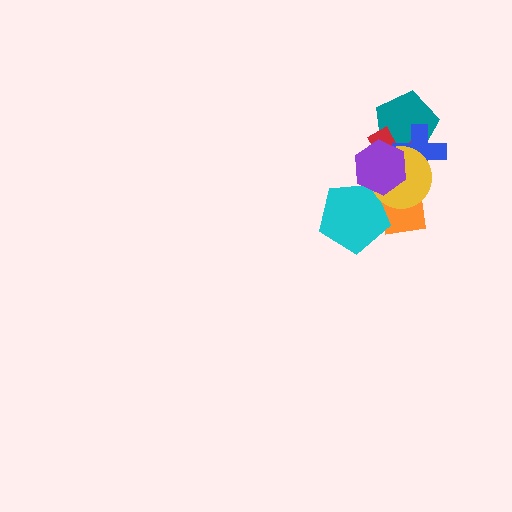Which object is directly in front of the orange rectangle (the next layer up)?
The blue cross is directly in front of the orange rectangle.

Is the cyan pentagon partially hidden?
Yes, it is partially covered by another shape.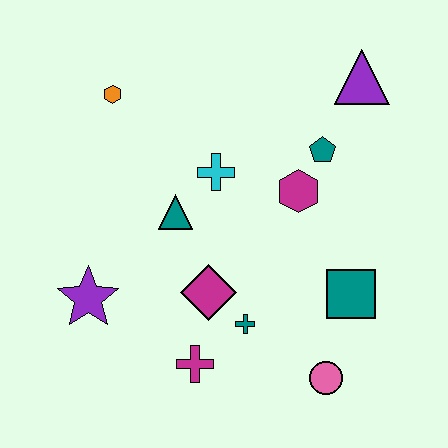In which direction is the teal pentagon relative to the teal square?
The teal pentagon is above the teal square.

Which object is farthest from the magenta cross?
The purple triangle is farthest from the magenta cross.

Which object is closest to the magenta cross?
The teal cross is closest to the magenta cross.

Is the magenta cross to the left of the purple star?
No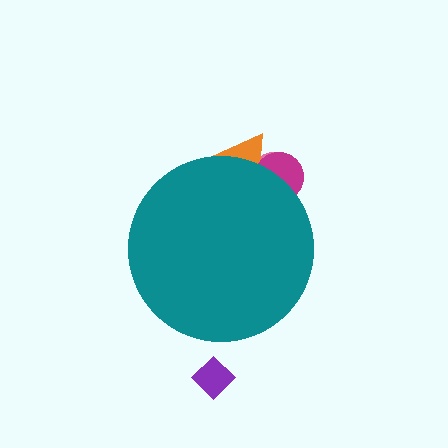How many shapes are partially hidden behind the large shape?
3 shapes are partially hidden.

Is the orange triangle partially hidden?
Yes, the orange triangle is partially hidden behind the teal circle.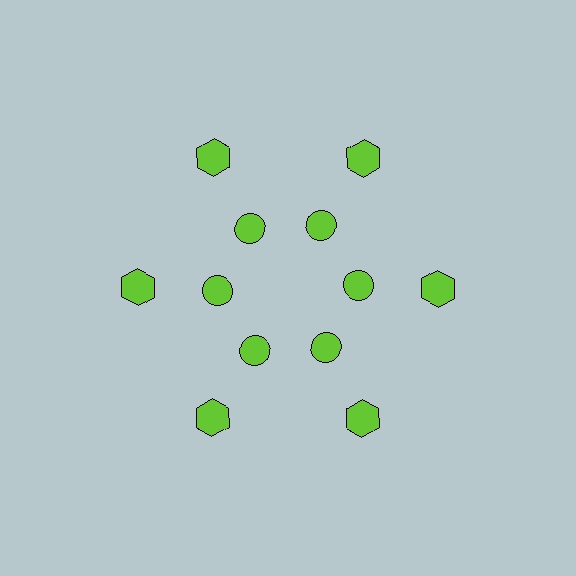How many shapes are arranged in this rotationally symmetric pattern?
There are 12 shapes, arranged in 6 groups of 2.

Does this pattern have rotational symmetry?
Yes, this pattern has 6-fold rotational symmetry. It looks the same after rotating 60 degrees around the center.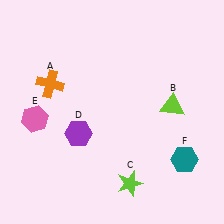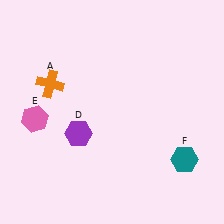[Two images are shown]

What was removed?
The lime triangle (B), the lime star (C) were removed in Image 2.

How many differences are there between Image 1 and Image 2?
There are 2 differences between the two images.